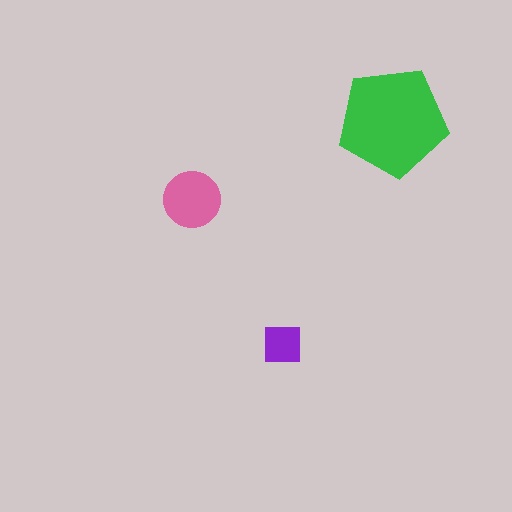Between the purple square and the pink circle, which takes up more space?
The pink circle.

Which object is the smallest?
The purple square.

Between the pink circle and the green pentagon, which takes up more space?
The green pentagon.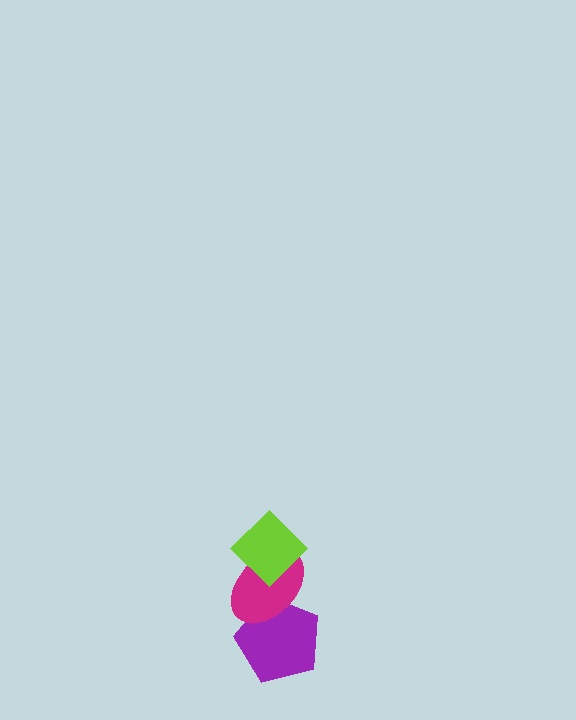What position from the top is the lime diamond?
The lime diamond is 1st from the top.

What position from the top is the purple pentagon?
The purple pentagon is 3rd from the top.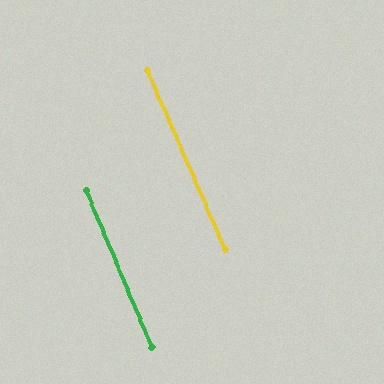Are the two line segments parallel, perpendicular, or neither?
Parallel — their directions differ by only 0.6°.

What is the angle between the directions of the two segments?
Approximately 1 degree.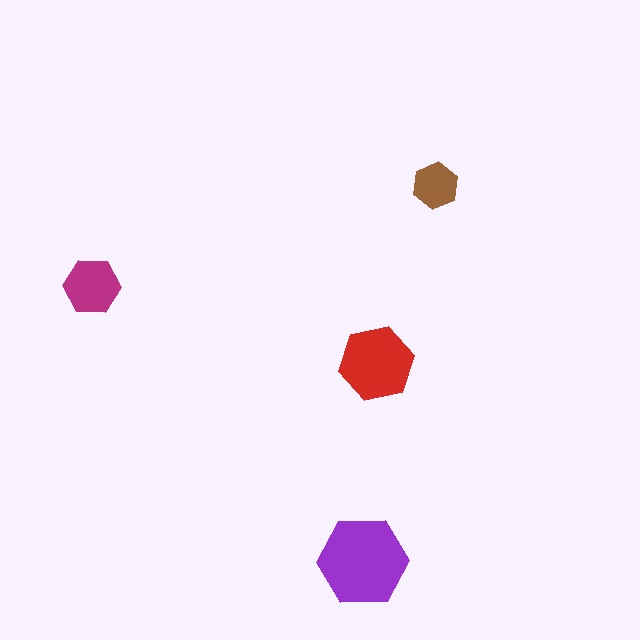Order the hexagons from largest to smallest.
the purple one, the red one, the magenta one, the brown one.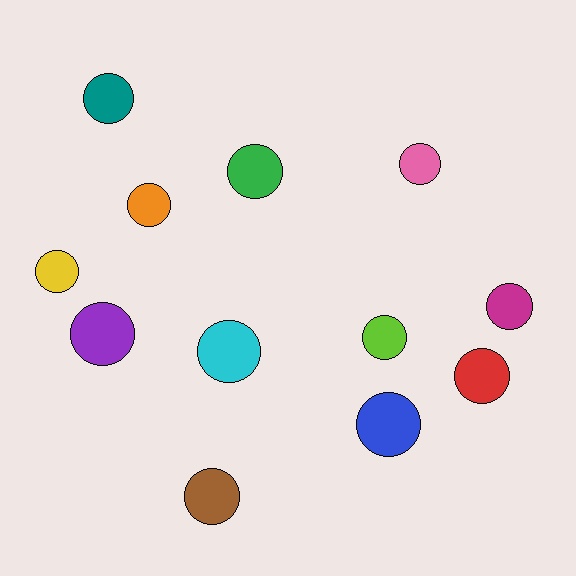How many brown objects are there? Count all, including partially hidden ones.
There is 1 brown object.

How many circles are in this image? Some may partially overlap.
There are 12 circles.